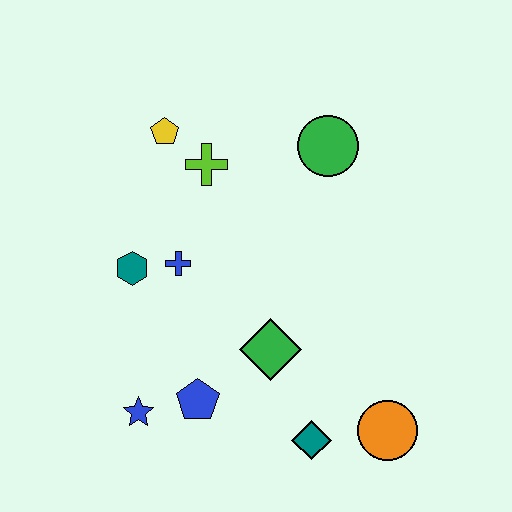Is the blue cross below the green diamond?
No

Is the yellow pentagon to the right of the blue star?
Yes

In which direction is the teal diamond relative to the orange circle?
The teal diamond is to the left of the orange circle.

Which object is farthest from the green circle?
The blue star is farthest from the green circle.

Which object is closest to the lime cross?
The yellow pentagon is closest to the lime cross.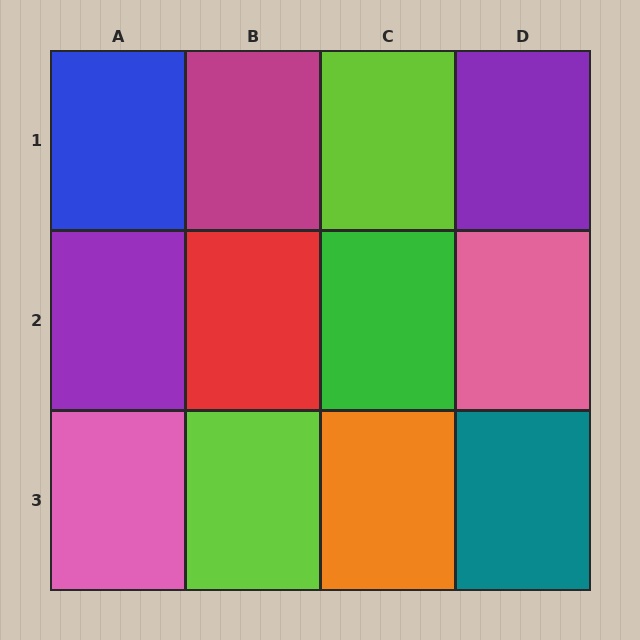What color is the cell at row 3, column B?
Lime.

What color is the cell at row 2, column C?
Green.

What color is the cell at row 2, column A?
Purple.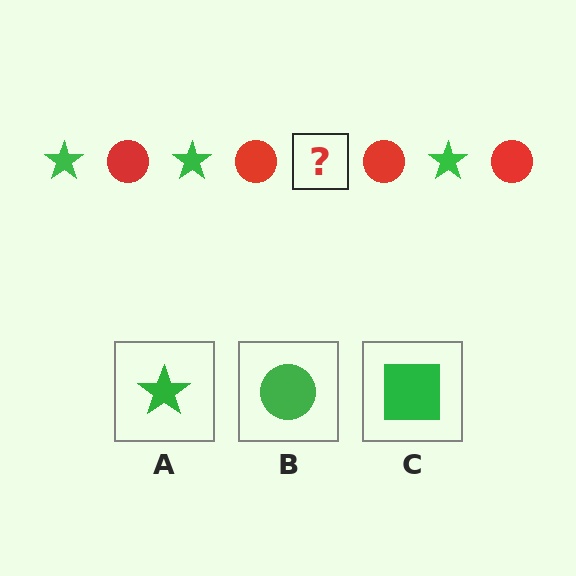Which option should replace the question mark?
Option A.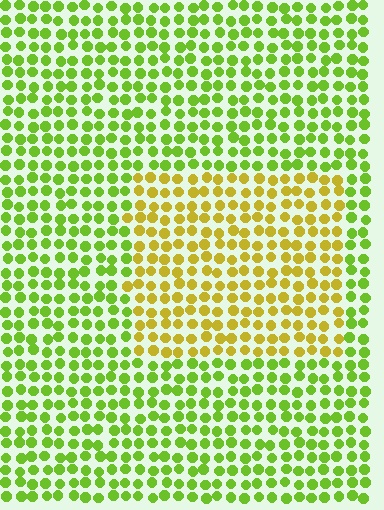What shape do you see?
I see a rectangle.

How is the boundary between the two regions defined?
The boundary is defined purely by a slight shift in hue (about 40 degrees). Spacing, size, and orientation are identical on both sides.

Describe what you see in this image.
The image is filled with small lime elements in a uniform arrangement. A rectangle-shaped region is visible where the elements are tinted to a slightly different hue, forming a subtle color boundary.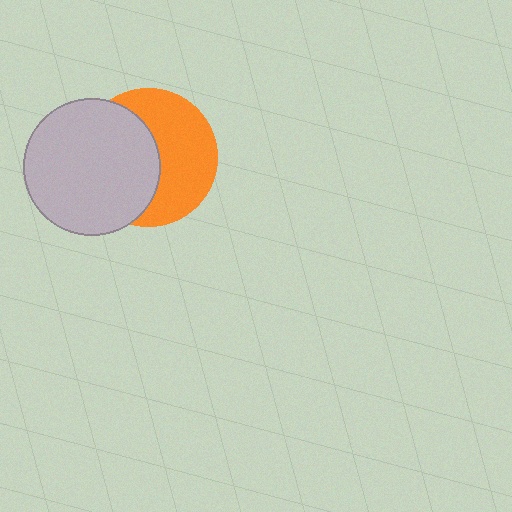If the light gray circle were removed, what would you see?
You would see the complete orange circle.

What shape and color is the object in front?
The object in front is a light gray circle.